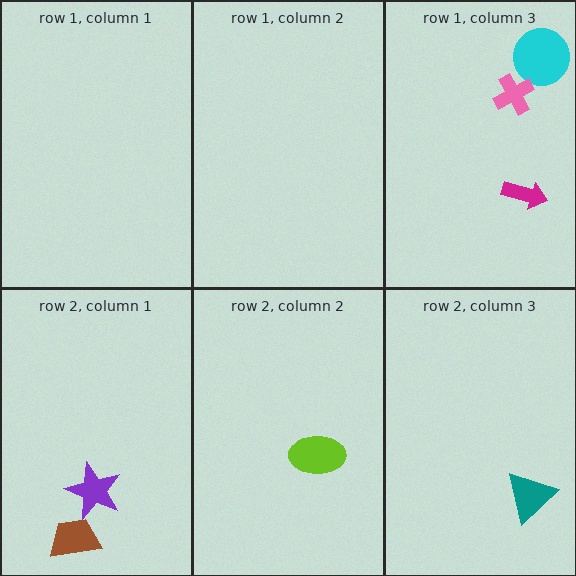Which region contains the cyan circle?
The row 1, column 3 region.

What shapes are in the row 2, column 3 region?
The teal triangle.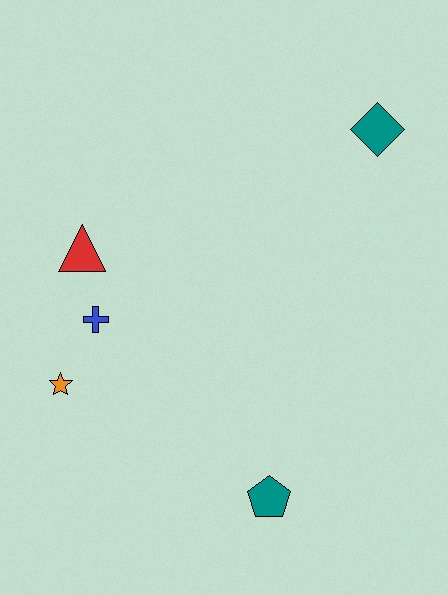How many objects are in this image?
There are 5 objects.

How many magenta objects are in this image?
There are no magenta objects.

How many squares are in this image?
There are no squares.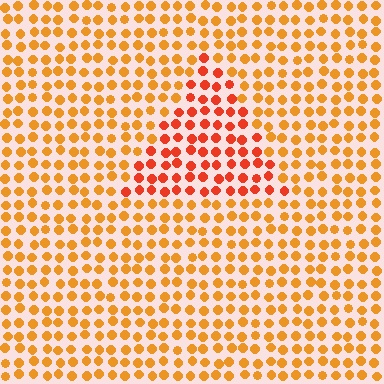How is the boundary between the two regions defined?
The boundary is defined purely by a slight shift in hue (about 28 degrees). Spacing, size, and orientation are identical on both sides.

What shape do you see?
I see a triangle.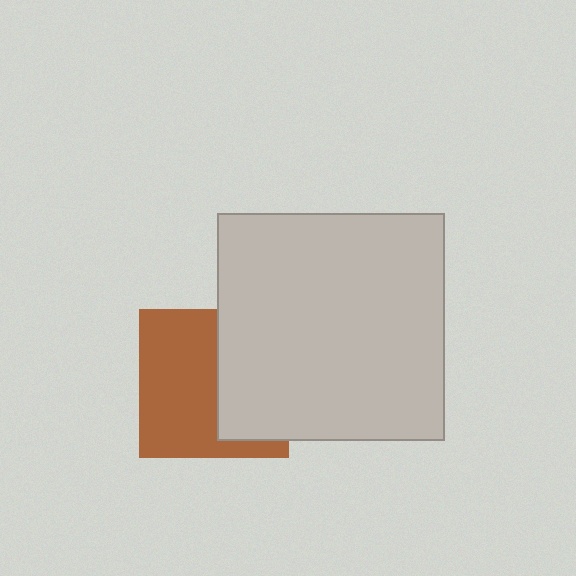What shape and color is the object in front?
The object in front is a light gray square.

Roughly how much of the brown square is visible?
About half of it is visible (roughly 57%).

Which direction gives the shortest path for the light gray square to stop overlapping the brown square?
Moving right gives the shortest separation.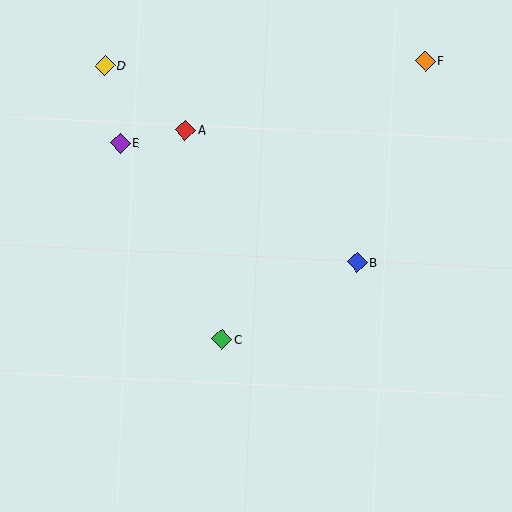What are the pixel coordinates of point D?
Point D is at (105, 65).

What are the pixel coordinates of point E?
Point E is at (120, 143).